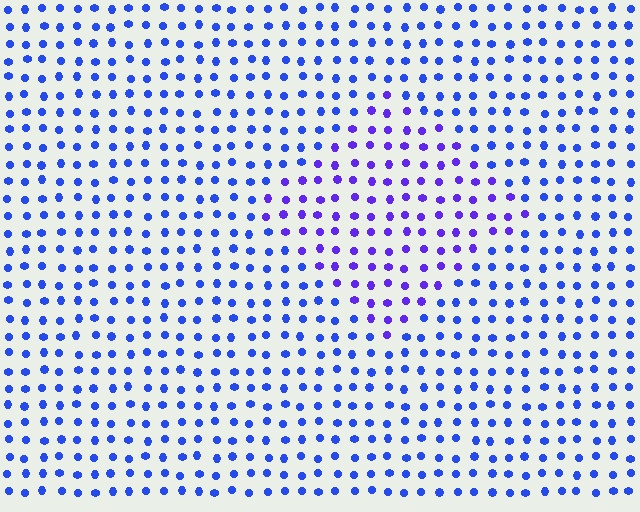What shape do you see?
I see a diamond.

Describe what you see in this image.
The image is filled with small blue elements in a uniform arrangement. A diamond-shaped region is visible where the elements are tinted to a slightly different hue, forming a subtle color boundary.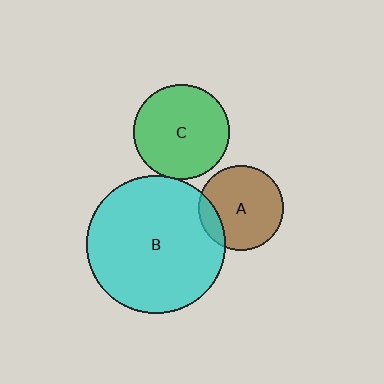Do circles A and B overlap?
Yes.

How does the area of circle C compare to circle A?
Approximately 1.3 times.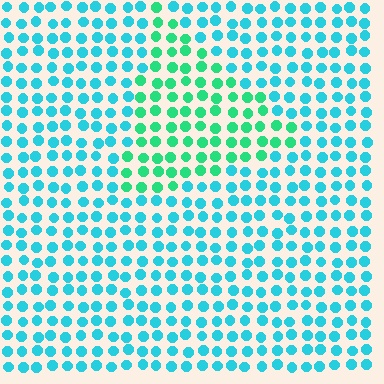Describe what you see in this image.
The image is filled with small cyan elements in a uniform arrangement. A triangle-shaped region is visible where the elements are tinted to a slightly different hue, forming a subtle color boundary.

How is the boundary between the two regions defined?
The boundary is defined purely by a slight shift in hue (about 37 degrees). Spacing, size, and orientation are identical on both sides.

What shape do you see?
I see a triangle.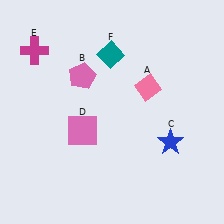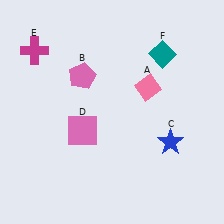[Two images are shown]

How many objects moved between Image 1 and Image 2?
1 object moved between the two images.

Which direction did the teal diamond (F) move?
The teal diamond (F) moved right.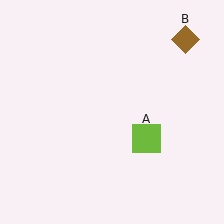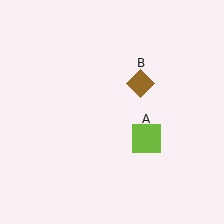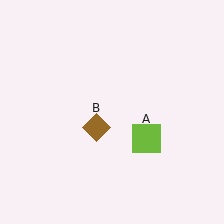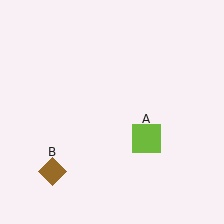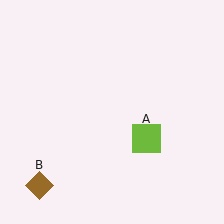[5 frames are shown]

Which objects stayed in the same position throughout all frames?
Lime square (object A) remained stationary.